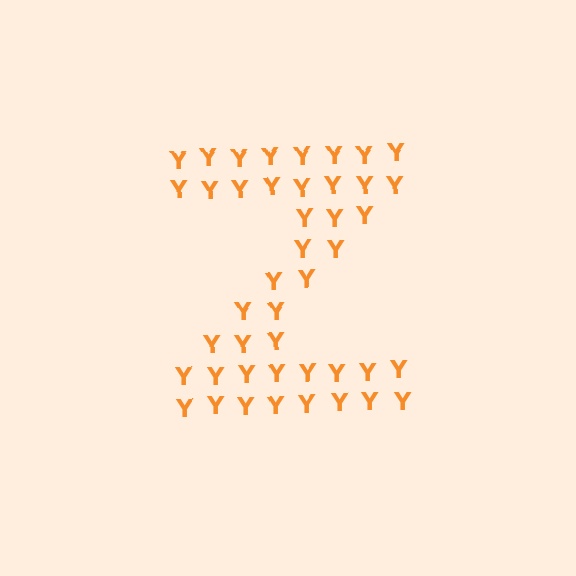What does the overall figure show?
The overall figure shows the letter Z.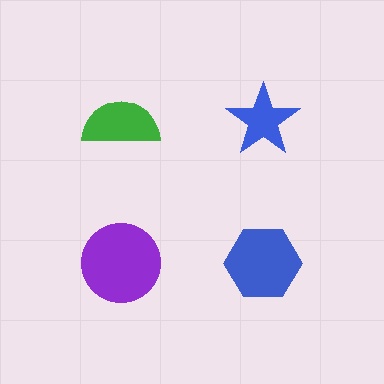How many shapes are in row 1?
2 shapes.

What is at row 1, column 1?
A green semicircle.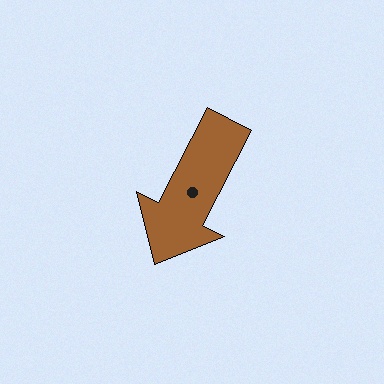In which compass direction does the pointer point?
Southwest.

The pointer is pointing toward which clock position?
Roughly 7 o'clock.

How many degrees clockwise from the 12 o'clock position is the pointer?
Approximately 207 degrees.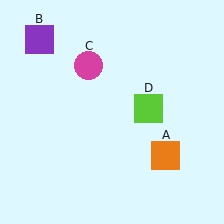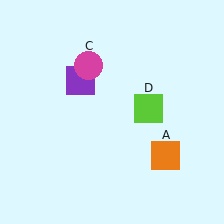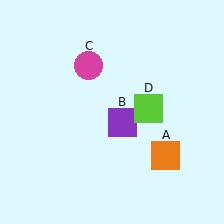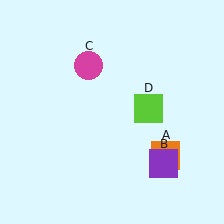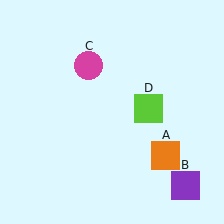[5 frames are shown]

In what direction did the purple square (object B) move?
The purple square (object B) moved down and to the right.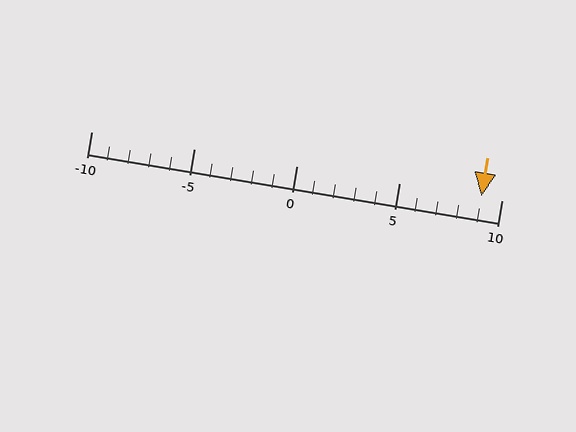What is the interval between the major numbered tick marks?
The major tick marks are spaced 5 units apart.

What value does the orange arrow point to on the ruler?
The orange arrow points to approximately 9.